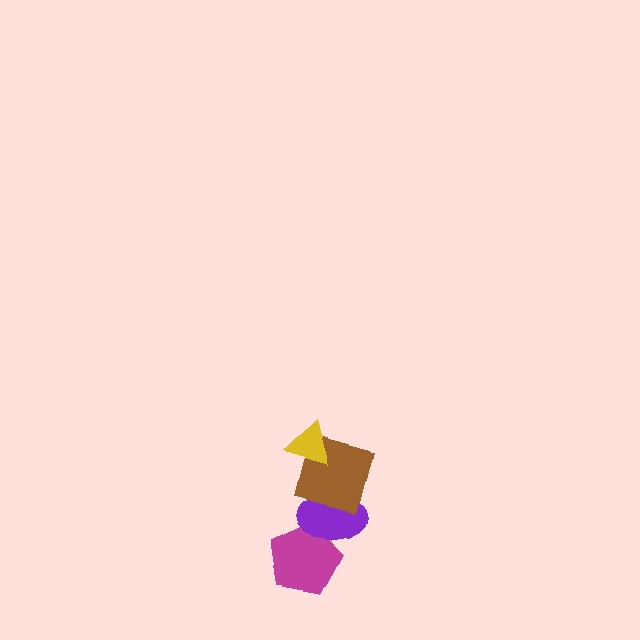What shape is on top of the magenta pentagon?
The purple ellipse is on top of the magenta pentagon.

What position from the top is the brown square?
The brown square is 2nd from the top.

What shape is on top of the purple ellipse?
The brown square is on top of the purple ellipse.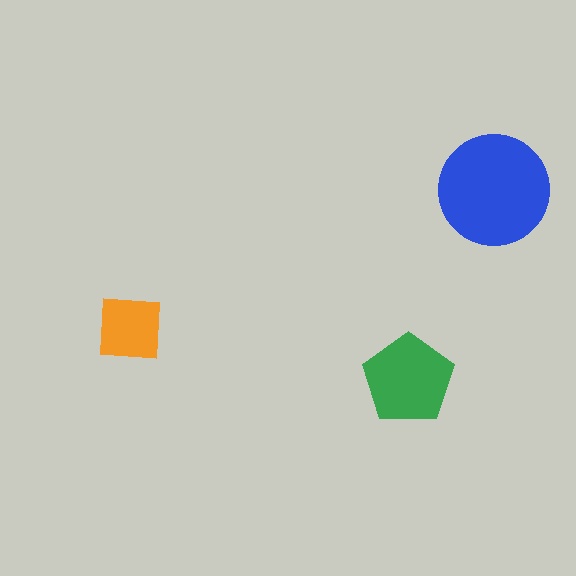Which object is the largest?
The blue circle.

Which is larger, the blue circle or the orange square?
The blue circle.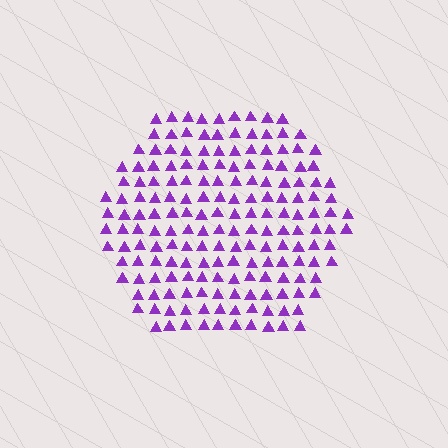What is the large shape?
The large shape is a hexagon.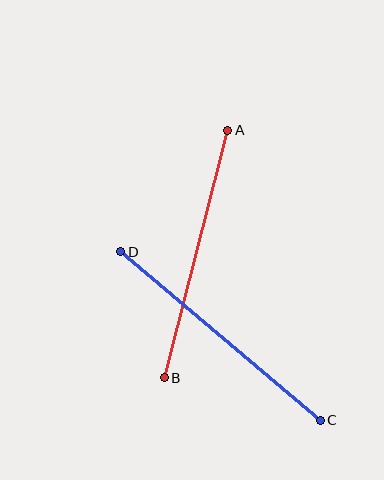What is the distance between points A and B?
The distance is approximately 256 pixels.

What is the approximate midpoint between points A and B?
The midpoint is at approximately (196, 254) pixels.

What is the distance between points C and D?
The distance is approximately 261 pixels.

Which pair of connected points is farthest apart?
Points C and D are farthest apart.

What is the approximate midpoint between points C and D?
The midpoint is at approximately (220, 336) pixels.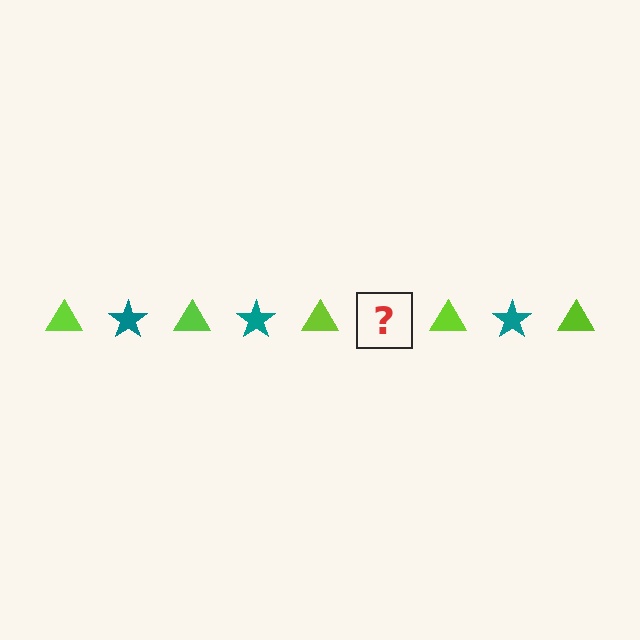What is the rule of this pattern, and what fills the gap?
The rule is that the pattern alternates between lime triangle and teal star. The gap should be filled with a teal star.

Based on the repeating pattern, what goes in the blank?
The blank should be a teal star.